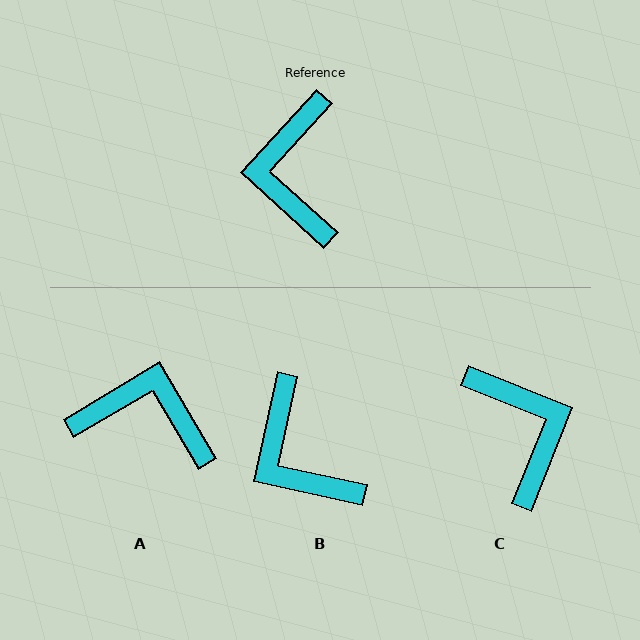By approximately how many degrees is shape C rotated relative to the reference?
Approximately 159 degrees clockwise.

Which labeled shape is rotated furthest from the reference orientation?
C, about 159 degrees away.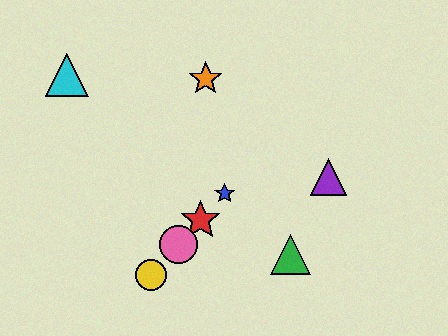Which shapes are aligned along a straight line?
The red star, the blue star, the yellow circle, the pink circle are aligned along a straight line.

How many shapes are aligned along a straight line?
4 shapes (the red star, the blue star, the yellow circle, the pink circle) are aligned along a straight line.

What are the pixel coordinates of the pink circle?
The pink circle is at (179, 244).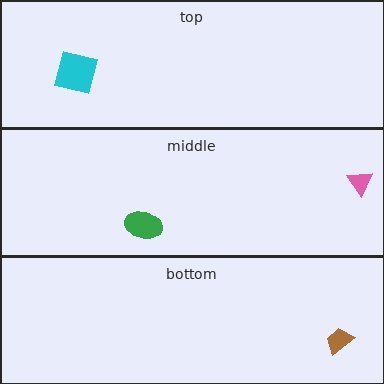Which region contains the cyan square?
The top region.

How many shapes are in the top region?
1.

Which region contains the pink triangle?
The middle region.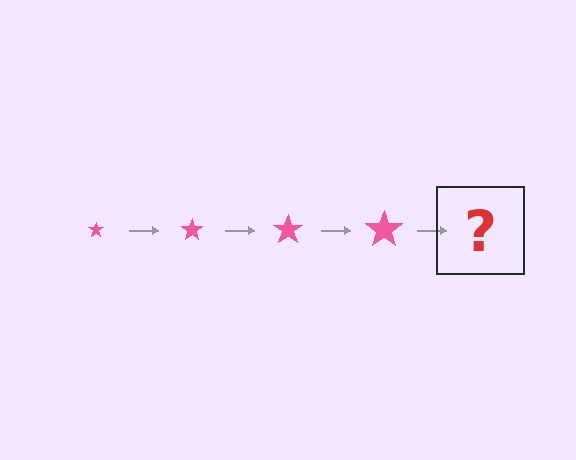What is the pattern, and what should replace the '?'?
The pattern is that the star gets progressively larger each step. The '?' should be a pink star, larger than the previous one.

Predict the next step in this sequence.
The next step is a pink star, larger than the previous one.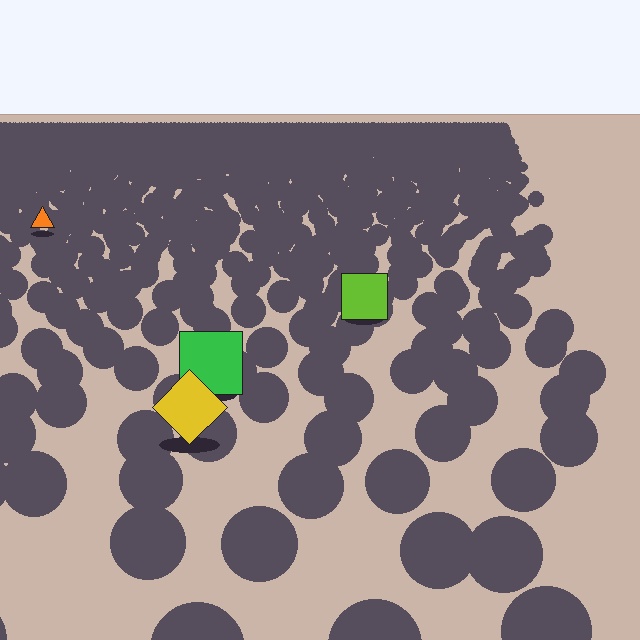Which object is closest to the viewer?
The yellow diamond is closest. The texture marks near it are larger and more spread out.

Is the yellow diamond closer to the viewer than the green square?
Yes. The yellow diamond is closer — you can tell from the texture gradient: the ground texture is coarser near it.